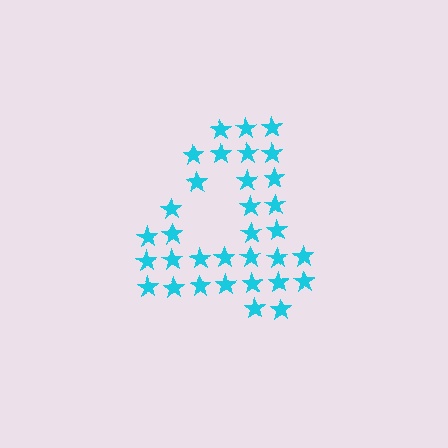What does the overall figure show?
The overall figure shows the digit 4.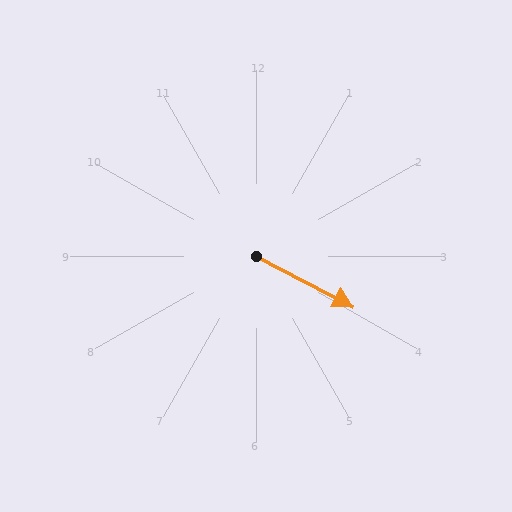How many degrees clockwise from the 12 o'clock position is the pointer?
Approximately 117 degrees.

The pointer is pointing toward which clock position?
Roughly 4 o'clock.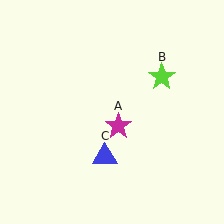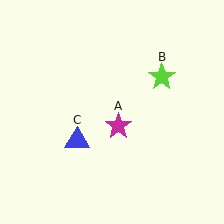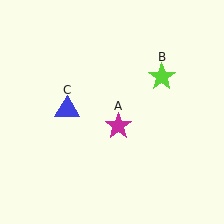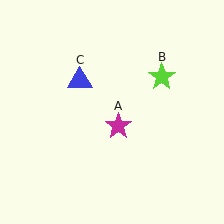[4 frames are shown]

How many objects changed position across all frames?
1 object changed position: blue triangle (object C).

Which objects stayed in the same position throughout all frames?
Magenta star (object A) and lime star (object B) remained stationary.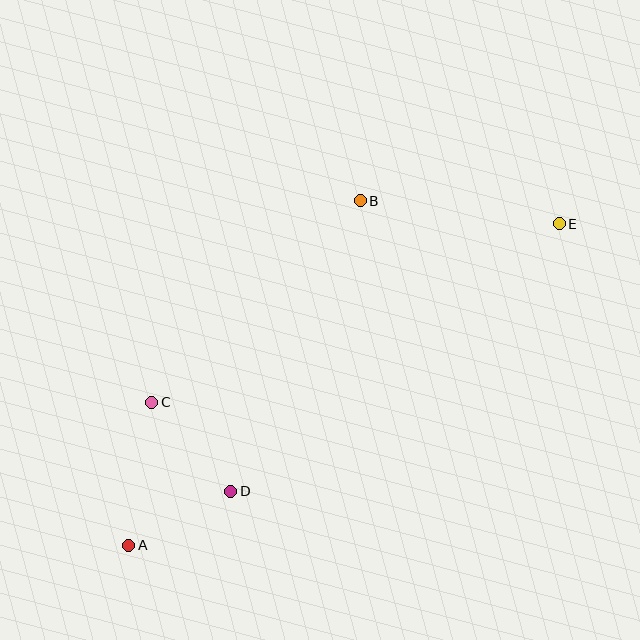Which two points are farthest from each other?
Points A and E are farthest from each other.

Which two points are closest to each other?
Points A and D are closest to each other.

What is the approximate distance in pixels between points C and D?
The distance between C and D is approximately 119 pixels.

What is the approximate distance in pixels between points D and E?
The distance between D and E is approximately 423 pixels.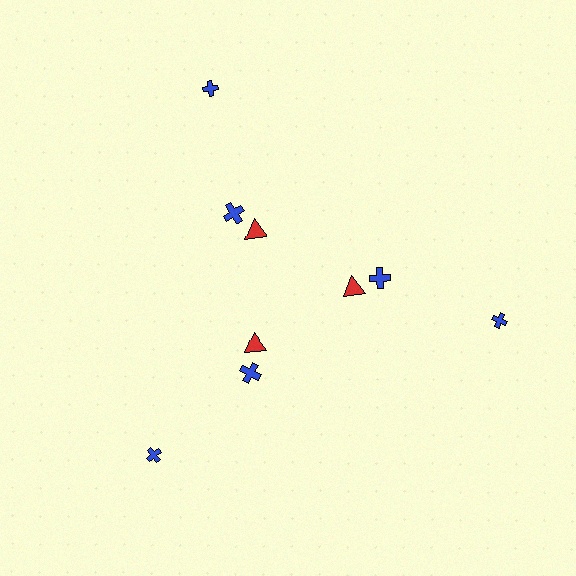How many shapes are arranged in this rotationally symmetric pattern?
There are 9 shapes, arranged in 3 groups of 3.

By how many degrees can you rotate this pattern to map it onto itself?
The pattern maps onto itself every 120 degrees of rotation.